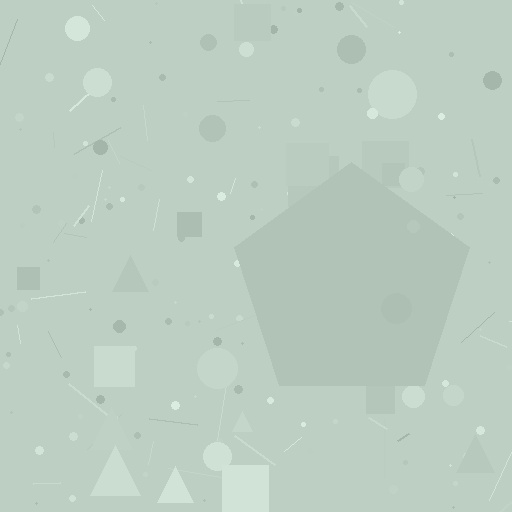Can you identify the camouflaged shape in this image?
The camouflaged shape is a pentagon.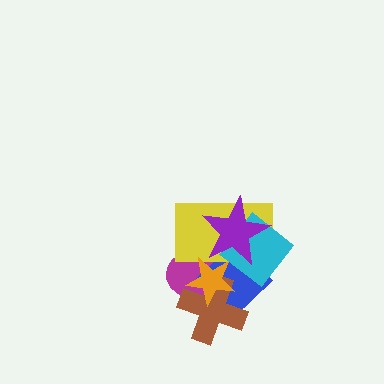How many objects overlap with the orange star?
6 objects overlap with the orange star.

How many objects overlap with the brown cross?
3 objects overlap with the brown cross.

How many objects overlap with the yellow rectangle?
5 objects overlap with the yellow rectangle.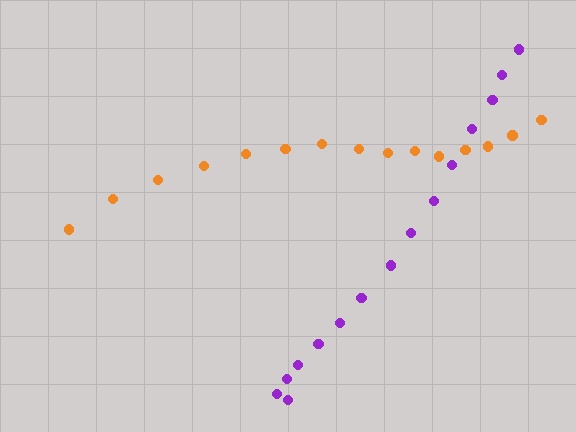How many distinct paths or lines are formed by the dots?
There are 2 distinct paths.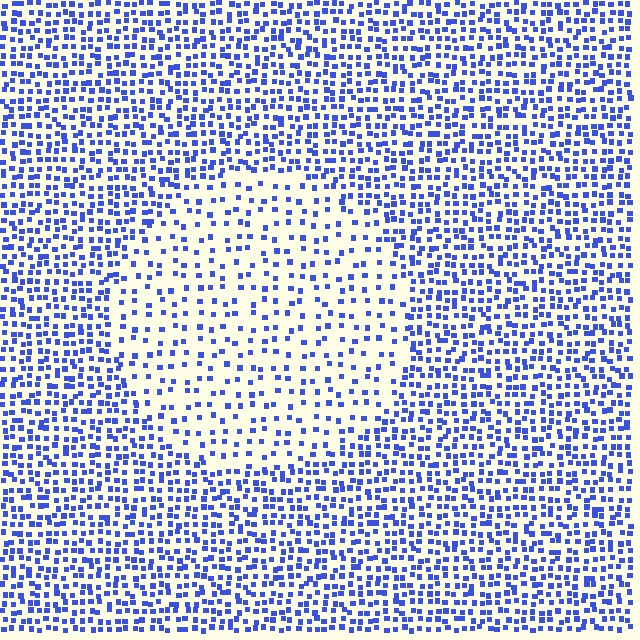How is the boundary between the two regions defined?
The boundary is defined by a change in element density (approximately 2.2x ratio). All elements are the same color, size, and shape.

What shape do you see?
I see a circle.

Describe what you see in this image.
The image contains small blue elements arranged at two different densities. A circle-shaped region is visible where the elements are less densely packed than the surrounding area.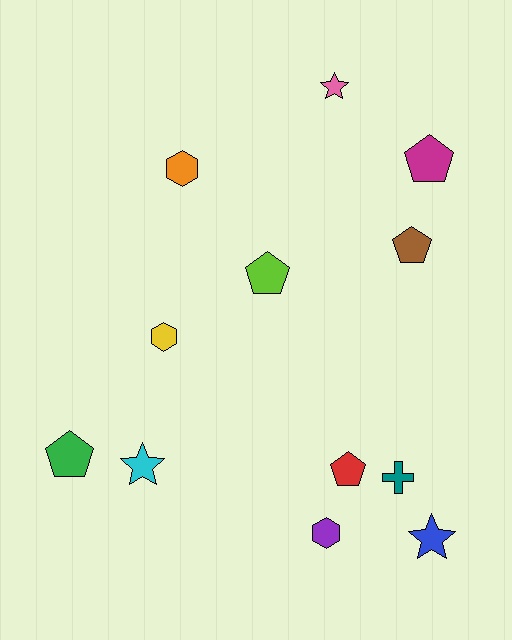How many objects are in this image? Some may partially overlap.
There are 12 objects.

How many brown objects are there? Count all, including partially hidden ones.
There is 1 brown object.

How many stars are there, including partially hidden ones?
There are 3 stars.